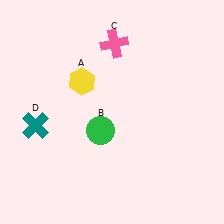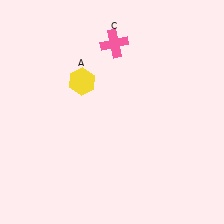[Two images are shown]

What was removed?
The green circle (B), the teal cross (D) were removed in Image 2.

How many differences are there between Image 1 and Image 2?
There are 2 differences between the two images.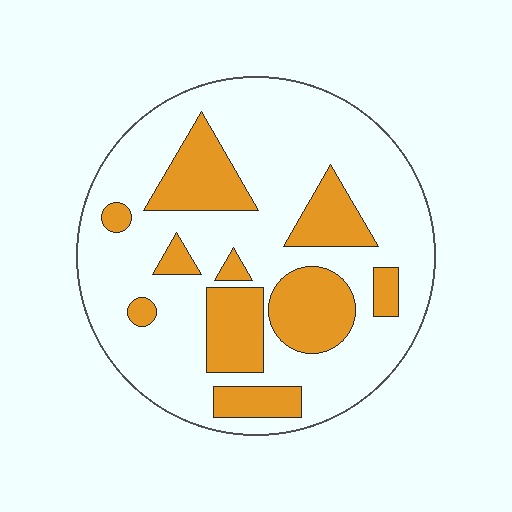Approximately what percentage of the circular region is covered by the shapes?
Approximately 30%.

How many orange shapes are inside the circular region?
10.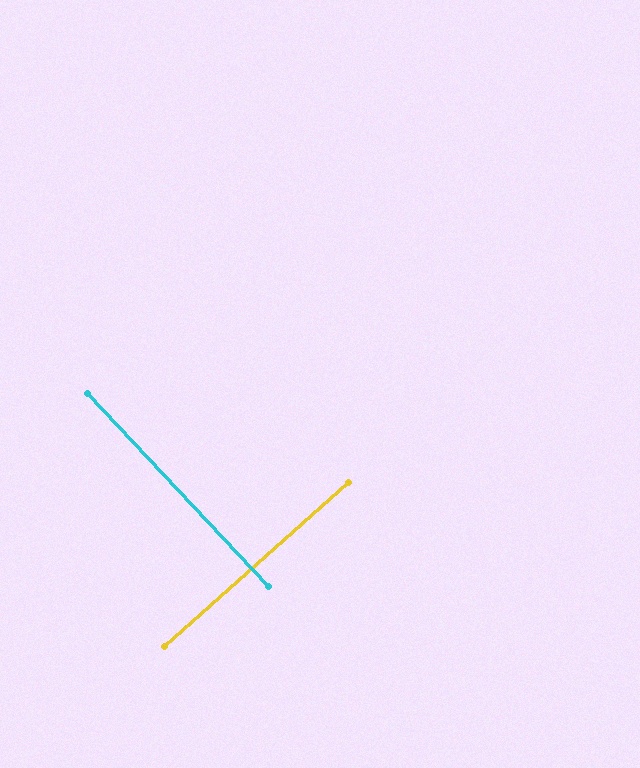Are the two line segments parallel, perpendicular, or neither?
Perpendicular — they meet at approximately 89°.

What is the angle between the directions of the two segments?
Approximately 89 degrees.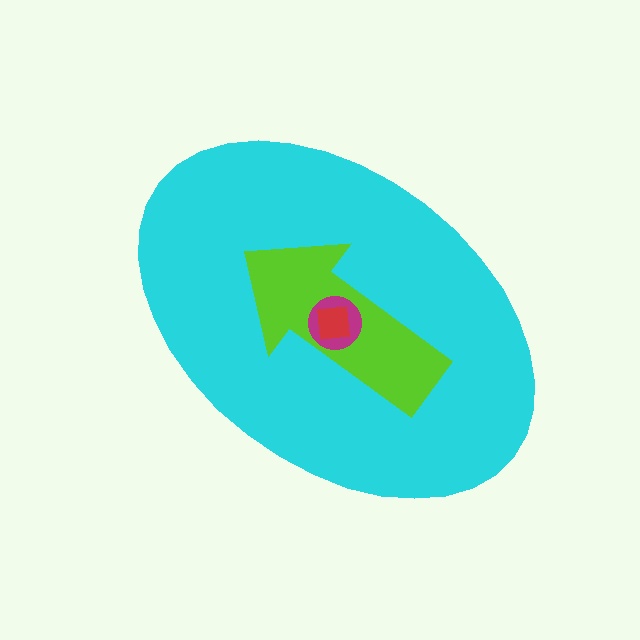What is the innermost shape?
The red square.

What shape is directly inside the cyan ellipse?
The lime arrow.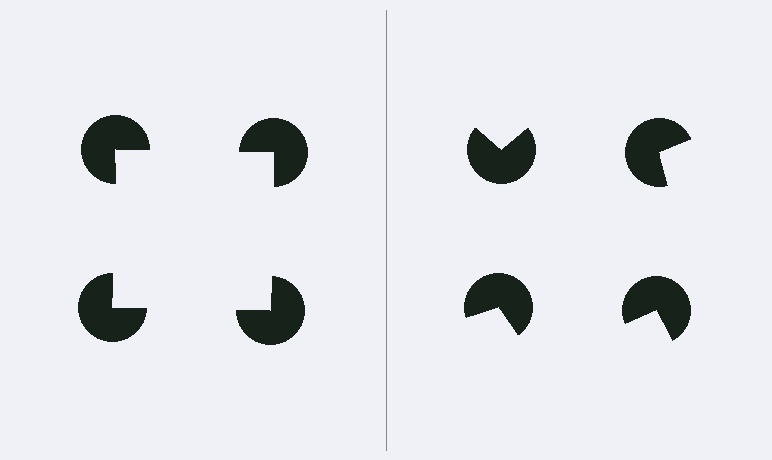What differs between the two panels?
The pac-man discs are positioned identically on both sides; only the wedge orientations differ. On the left they align to a square; on the right they are misaligned.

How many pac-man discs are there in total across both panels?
8 — 4 on each side.